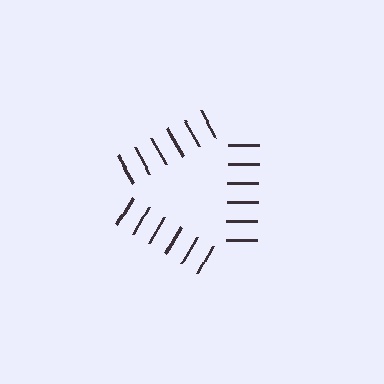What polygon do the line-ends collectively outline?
An illusory triangle — the line segments terminate on its edges but no continuous stroke is drawn.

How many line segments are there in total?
18 — 6 along each of the 3 edges.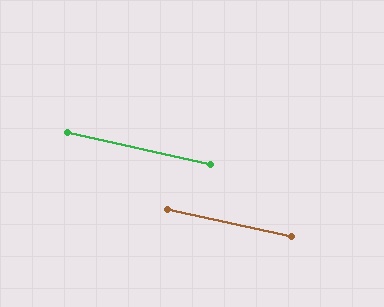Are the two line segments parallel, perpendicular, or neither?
Parallel — their directions differ by only 0.3°.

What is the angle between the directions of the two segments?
Approximately 0 degrees.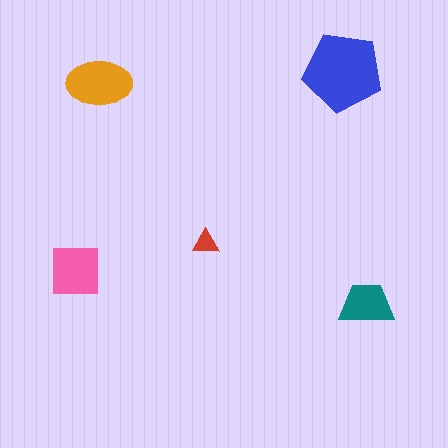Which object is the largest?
The blue pentagon.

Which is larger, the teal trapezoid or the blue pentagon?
The blue pentagon.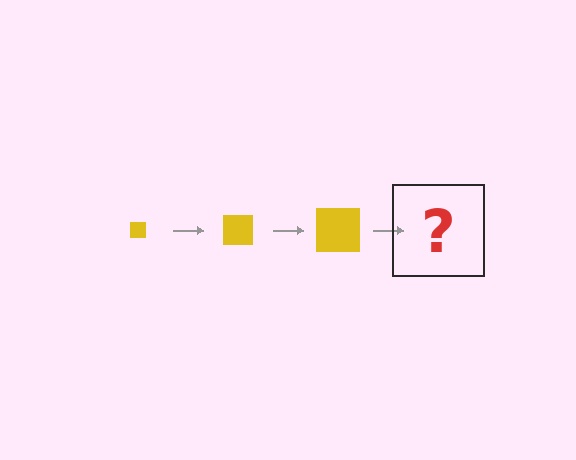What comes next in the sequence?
The next element should be a yellow square, larger than the previous one.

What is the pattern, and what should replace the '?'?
The pattern is that the square gets progressively larger each step. The '?' should be a yellow square, larger than the previous one.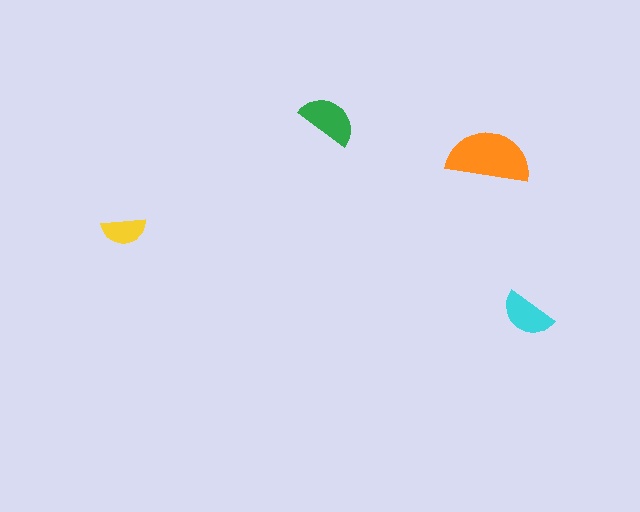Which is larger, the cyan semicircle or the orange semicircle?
The orange one.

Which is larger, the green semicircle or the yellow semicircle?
The green one.